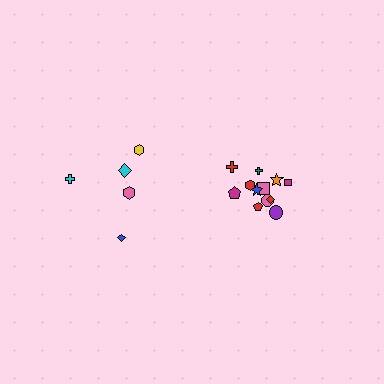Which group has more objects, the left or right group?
The right group.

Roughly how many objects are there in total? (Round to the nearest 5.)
Roughly 15 objects in total.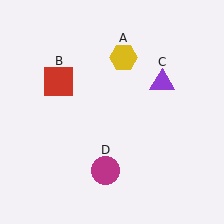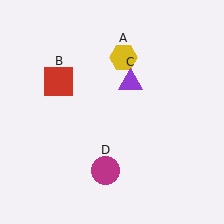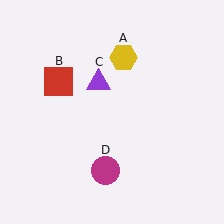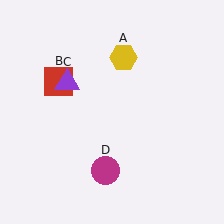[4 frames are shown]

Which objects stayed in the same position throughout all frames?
Yellow hexagon (object A) and red square (object B) and magenta circle (object D) remained stationary.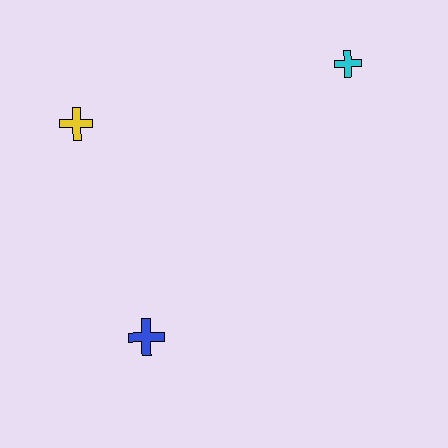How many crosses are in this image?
There are 3 crosses.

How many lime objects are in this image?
There are no lime objects.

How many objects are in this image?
There are 3 objects.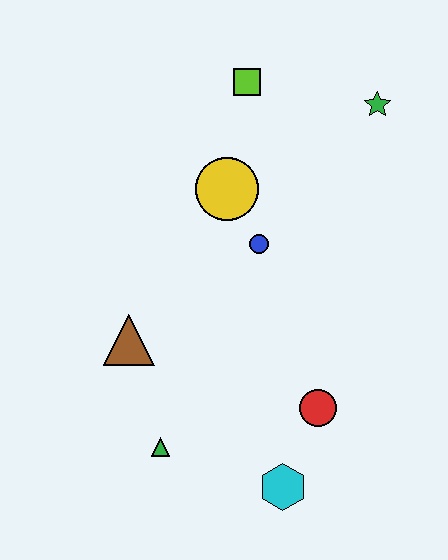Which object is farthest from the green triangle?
The green star is farthest from the green triangle.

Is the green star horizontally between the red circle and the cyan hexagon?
No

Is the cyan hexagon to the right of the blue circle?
Yes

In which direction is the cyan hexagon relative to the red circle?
The cyan hexagon is below the red circle.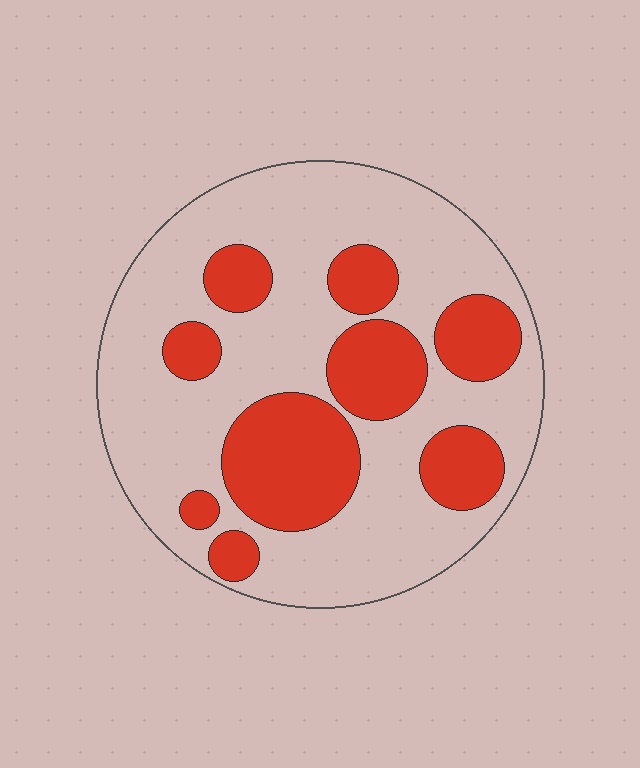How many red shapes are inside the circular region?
9.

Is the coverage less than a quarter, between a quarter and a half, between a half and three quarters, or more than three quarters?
Between a quarter and a half.